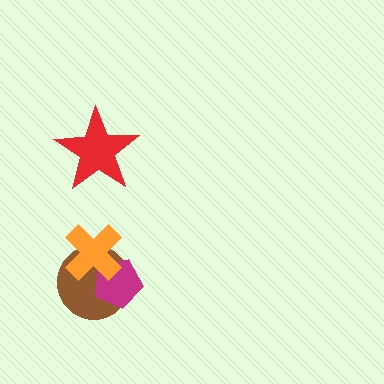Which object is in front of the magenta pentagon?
The orange cross is in front of the magenta pentagon.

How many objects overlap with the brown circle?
2 objects overlap with the brown circle.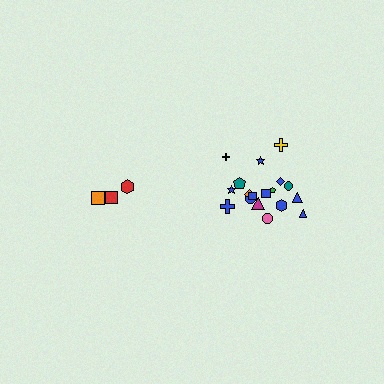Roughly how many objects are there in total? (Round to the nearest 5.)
Roughly 20 objects in total.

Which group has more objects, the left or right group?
The right group.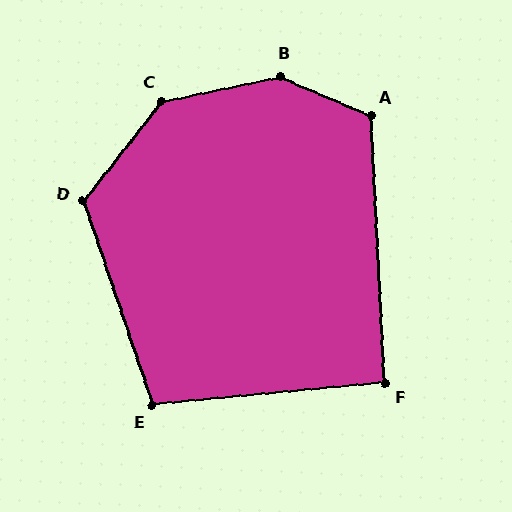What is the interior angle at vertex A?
Approximately 117 degrees (obtuse).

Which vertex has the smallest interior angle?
F, at approximately 92 degrees.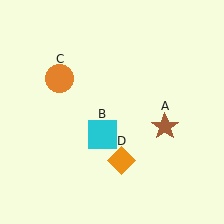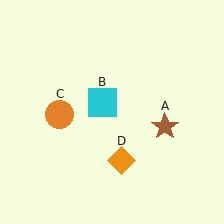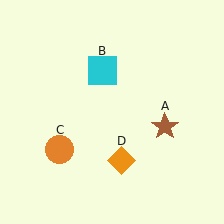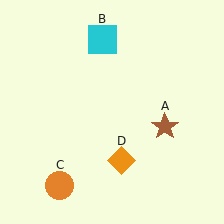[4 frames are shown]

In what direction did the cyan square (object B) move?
The cyan square (object B) moved up.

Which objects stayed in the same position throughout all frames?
Brown star (object A) and orange diamond (object D) remained stationary.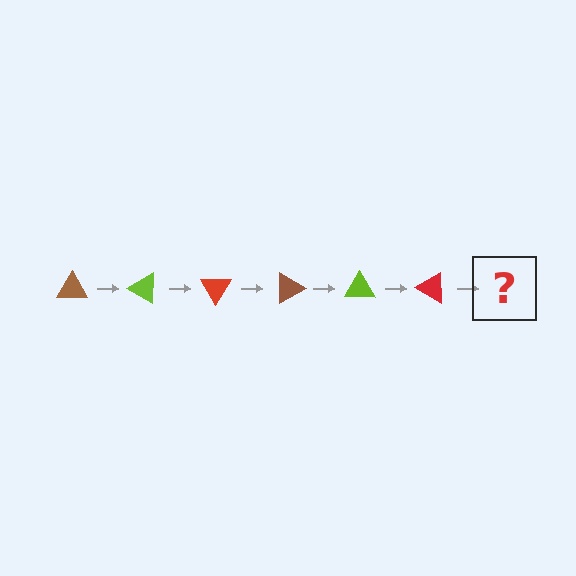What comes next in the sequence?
The next element should be a brown triangle, rotated 180 degrees from the start.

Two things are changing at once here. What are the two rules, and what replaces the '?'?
The two rules are that it rotates 30 degrees each step and the color cycles through brown, lime, and red. The '?' should be a brown triangle, rotated 180 degrees from the start.